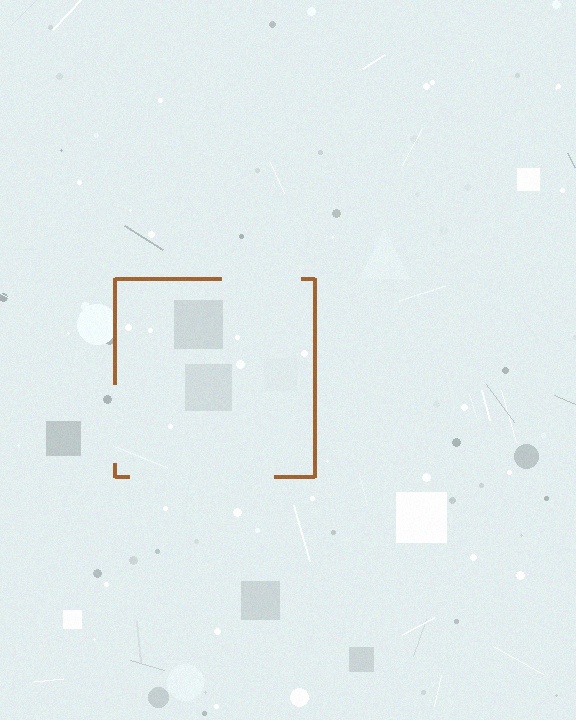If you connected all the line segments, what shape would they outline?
They would outline a square.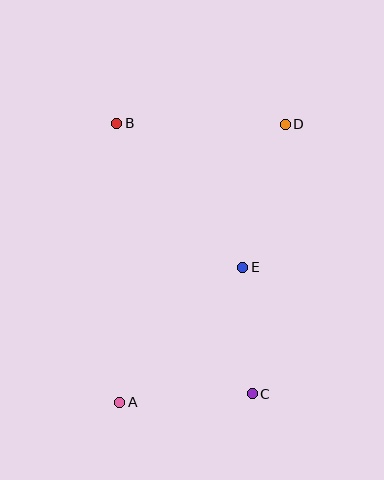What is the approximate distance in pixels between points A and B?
The distance between A and B is approximately 279 pixels.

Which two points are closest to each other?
Points C and E are closest to each other.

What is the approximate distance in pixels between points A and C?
The distance between A and C is approximately 133 pixels.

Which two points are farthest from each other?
Points A and D are farthest from each other.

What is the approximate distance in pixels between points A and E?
The distance between A and E is approximately 183 pixels.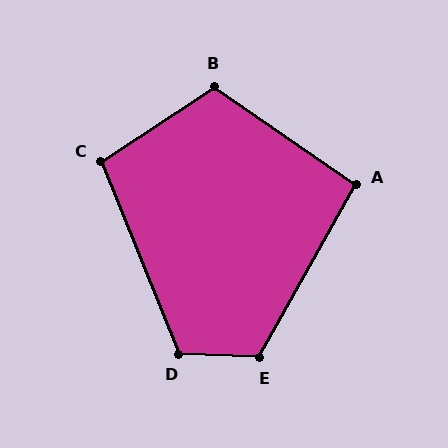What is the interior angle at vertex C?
Approximately 102 degrees (obtuse).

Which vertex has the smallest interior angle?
A, at approximately 96 degrees.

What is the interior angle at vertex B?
Approximately 112 degrees (obtuse).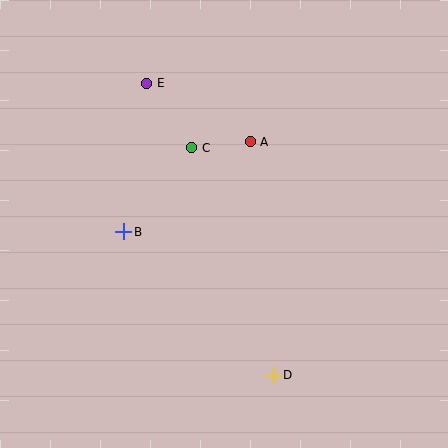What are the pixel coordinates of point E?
Point E is at (147, 83).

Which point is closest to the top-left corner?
Point E is closest to the top-left corner.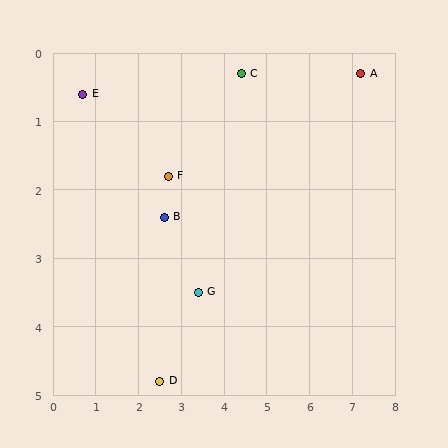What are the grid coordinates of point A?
Point A is at approximately (7.2, 0.3).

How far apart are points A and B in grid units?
Points A and B are about 5.1 grid units apart.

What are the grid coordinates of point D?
Point D is at approximately (2.5, 4.8).